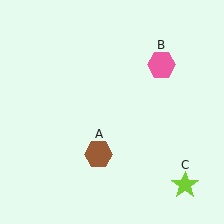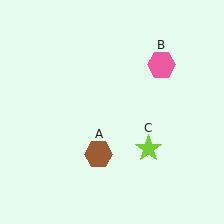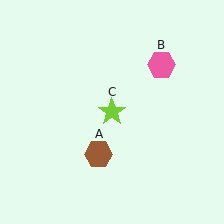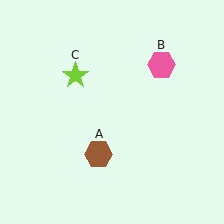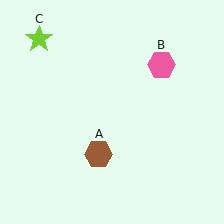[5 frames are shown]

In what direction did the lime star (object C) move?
The lime star (object C) moved up and to the left.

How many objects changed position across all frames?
1 object changed position: lime star (object C).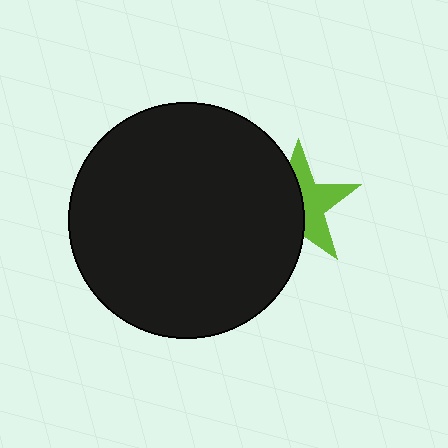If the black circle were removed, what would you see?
You would see the complete lime star.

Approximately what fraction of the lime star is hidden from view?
Roughly 52% of the lime star is hidden behind the black circle.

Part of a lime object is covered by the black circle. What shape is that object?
It is a star.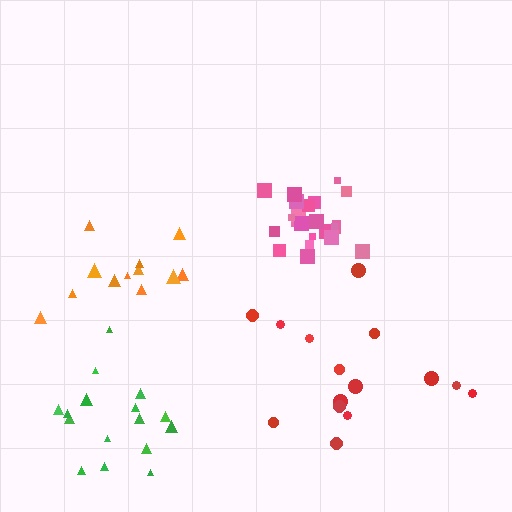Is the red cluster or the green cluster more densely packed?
Green.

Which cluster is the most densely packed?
Pink.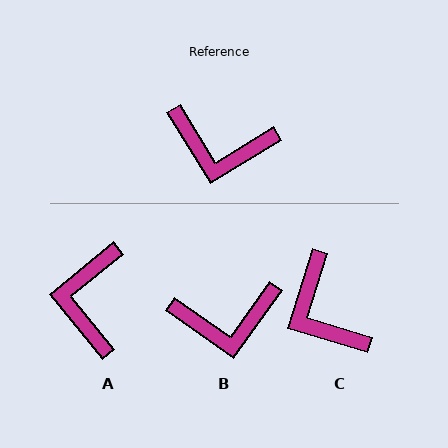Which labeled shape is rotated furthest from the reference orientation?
A, about 83 degrees away.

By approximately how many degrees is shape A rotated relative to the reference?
Approximately 83 degrees clockwise.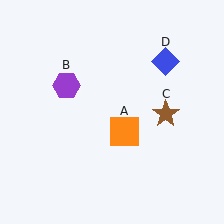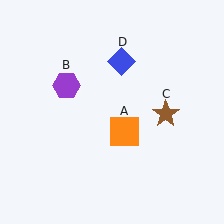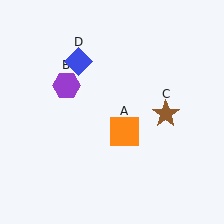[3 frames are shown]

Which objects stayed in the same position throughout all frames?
Orange square (object A) and purple hexagon (object B) and brown star (object C) remained stationary.